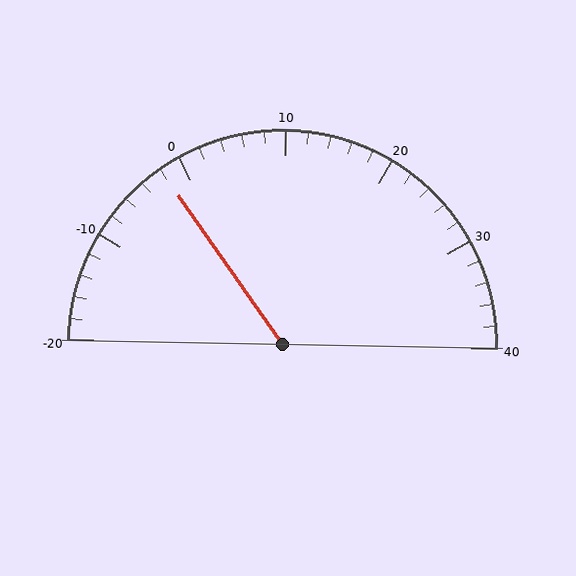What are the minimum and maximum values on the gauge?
The gauge ranges from -20 to 40.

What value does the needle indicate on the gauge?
The needle indicates approximately -2.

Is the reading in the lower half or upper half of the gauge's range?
The reading is in the lower half of the range (-20 to 40).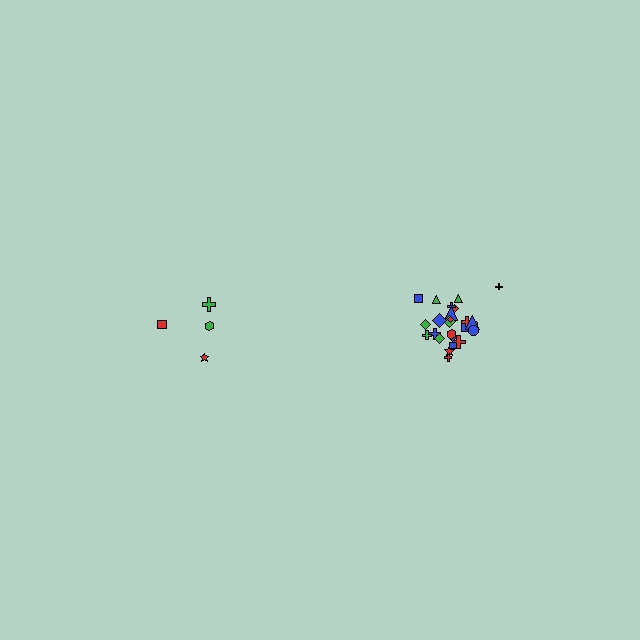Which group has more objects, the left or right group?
The right group.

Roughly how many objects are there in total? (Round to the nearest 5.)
Roughly 30 objects in total.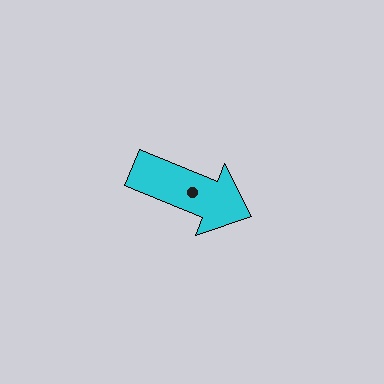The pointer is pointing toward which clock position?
Roughly 4 o'clock.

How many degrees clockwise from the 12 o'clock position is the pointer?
Approximately 112 degrees.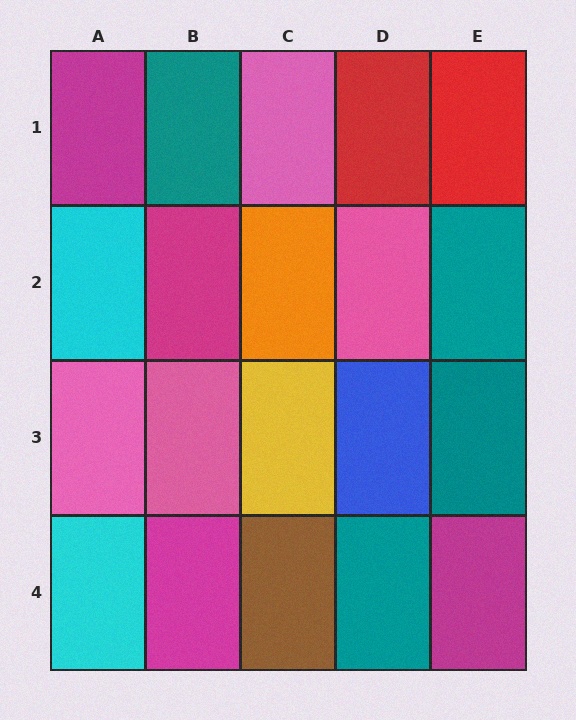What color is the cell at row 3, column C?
Yellow.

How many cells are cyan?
2 cells are cyan.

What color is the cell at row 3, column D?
Blue.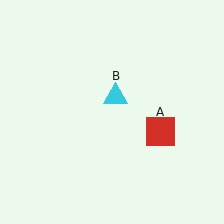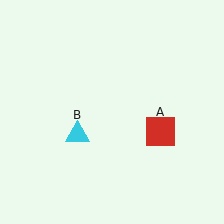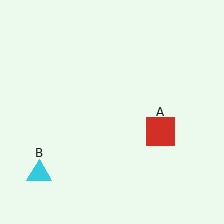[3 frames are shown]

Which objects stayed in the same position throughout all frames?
Red square (object A) remained stationary.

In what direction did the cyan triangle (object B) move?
The cyan triangle (object B) moved down and to the left.